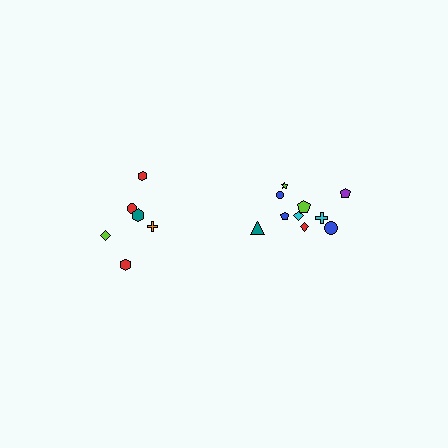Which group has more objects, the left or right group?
The right group.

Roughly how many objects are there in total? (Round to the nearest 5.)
Roughly 15 objects in total.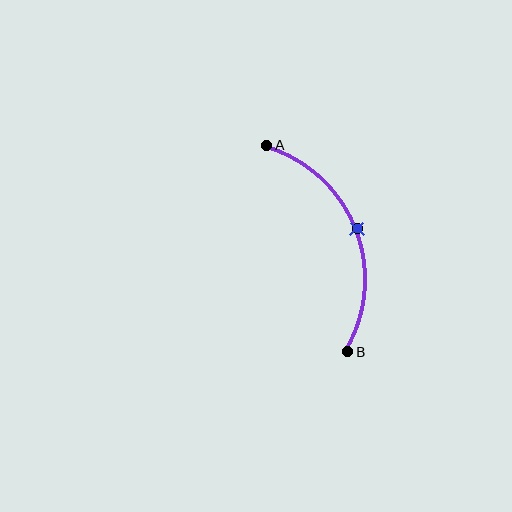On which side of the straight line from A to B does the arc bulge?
The arc bulges to the right of the straight line connecting A and B.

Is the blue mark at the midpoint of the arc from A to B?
Yes. The blue mark lies on the arc at equal arc-length from both A and B — it is the arc midpoint.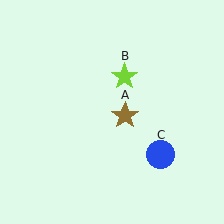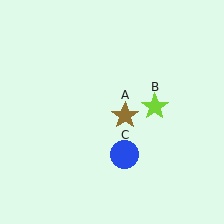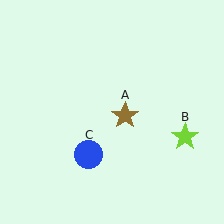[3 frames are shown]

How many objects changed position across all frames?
2 objects changed position: lime star (object B), blue circle (object C).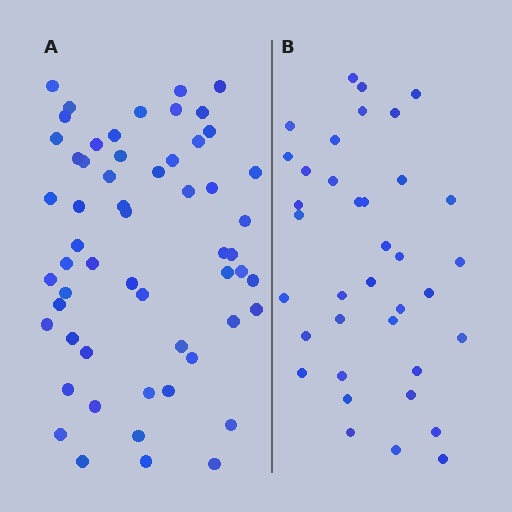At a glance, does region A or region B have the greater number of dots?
Region A (the left region) has more dots.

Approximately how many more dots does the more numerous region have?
Region A has approximately 20 more dots than region B.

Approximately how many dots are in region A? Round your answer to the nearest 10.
About 60 dots. (The exact count is 57, which rounds to 60.)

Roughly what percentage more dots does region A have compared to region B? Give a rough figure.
About 55% more.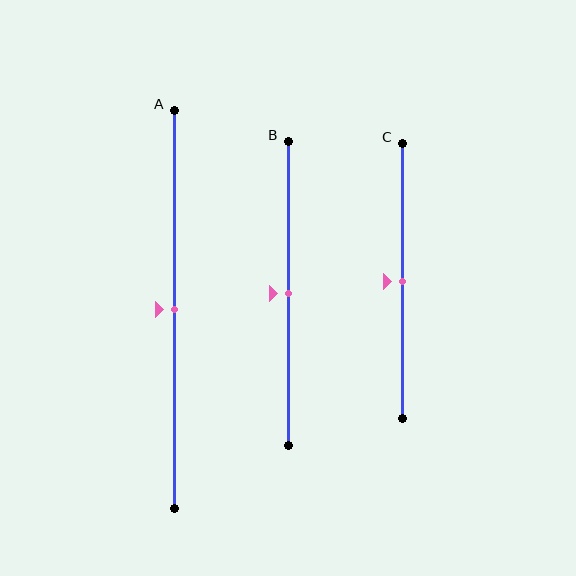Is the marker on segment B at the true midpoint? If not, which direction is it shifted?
Yes, the marker on segment B is at the true midpoint.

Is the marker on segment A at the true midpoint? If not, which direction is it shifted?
Yes, the marker on segment A is at the true midpoint.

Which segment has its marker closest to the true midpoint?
Segment A has its marker closest to the true midpoint.